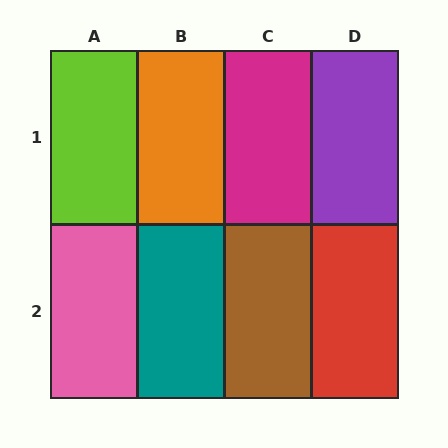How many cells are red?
1 cell is red.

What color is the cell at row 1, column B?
Orange.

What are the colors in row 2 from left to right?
Pink, teal, brown, red.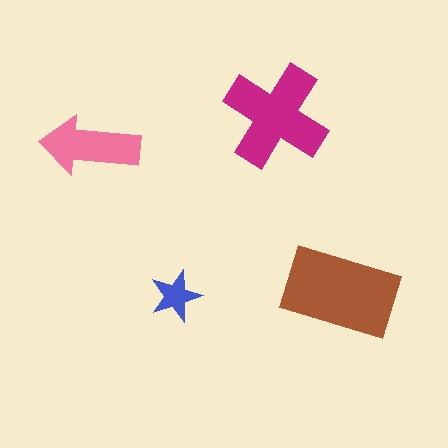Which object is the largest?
The brown rectangle.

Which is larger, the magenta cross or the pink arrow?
The magenta cross.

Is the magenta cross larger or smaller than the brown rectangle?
Smaller.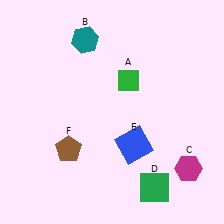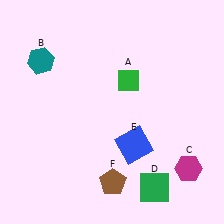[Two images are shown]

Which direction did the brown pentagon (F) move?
The brown pentagon (F) moved right.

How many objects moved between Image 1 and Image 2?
2 objects moved between the two images.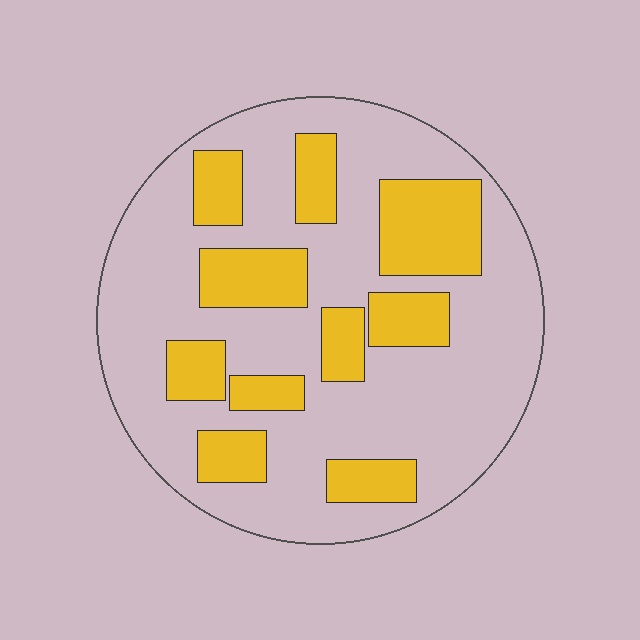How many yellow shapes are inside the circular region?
10.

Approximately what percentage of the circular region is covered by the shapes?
Approximately 30%.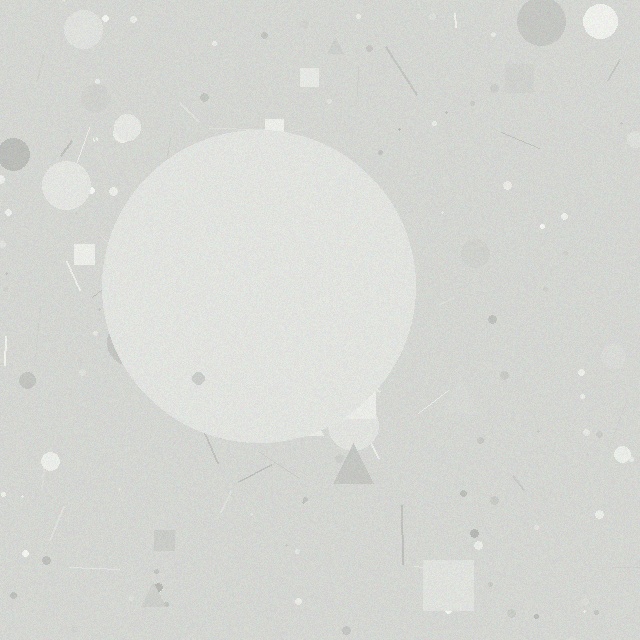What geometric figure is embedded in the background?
A circle is embedded in the background.